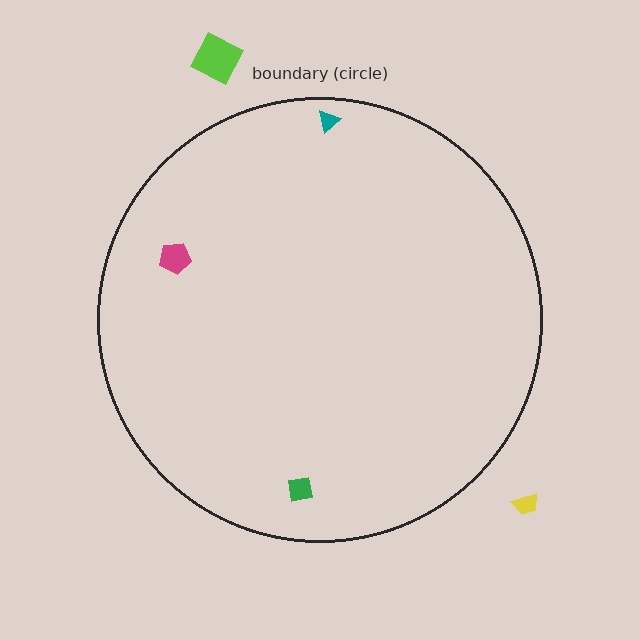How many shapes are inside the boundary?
3 inside, 2 outside.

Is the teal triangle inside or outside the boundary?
Inside.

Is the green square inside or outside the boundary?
Inside.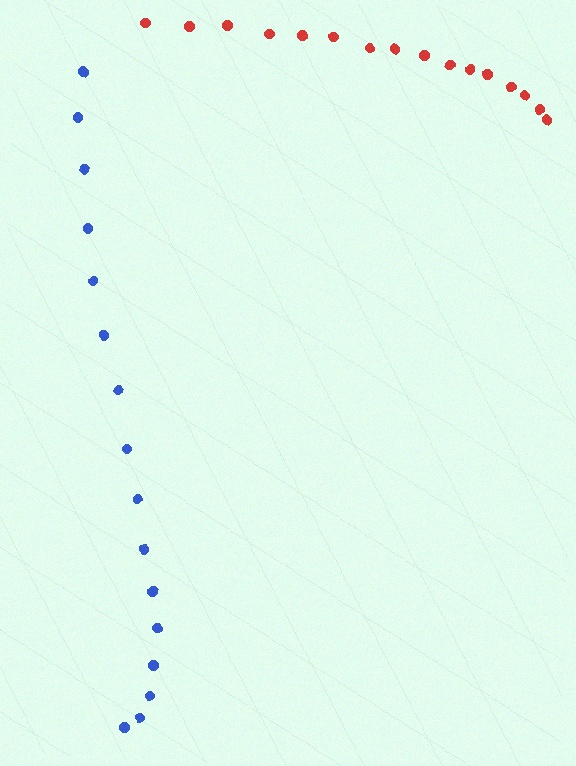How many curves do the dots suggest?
There are 2 distinct paths.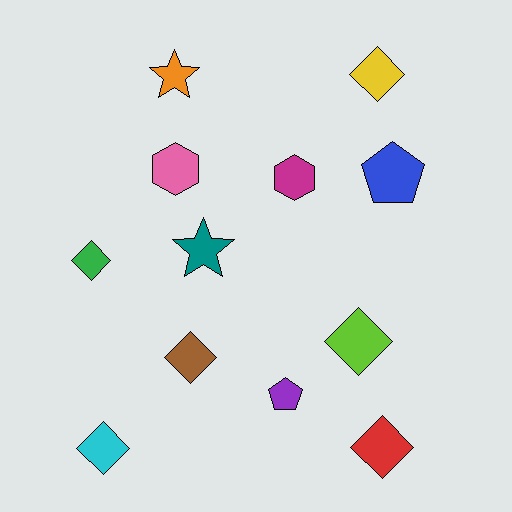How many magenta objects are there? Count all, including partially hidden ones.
There is 1 magenta object.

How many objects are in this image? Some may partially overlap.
There are 12 objects.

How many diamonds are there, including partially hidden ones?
There are 6 diamonds.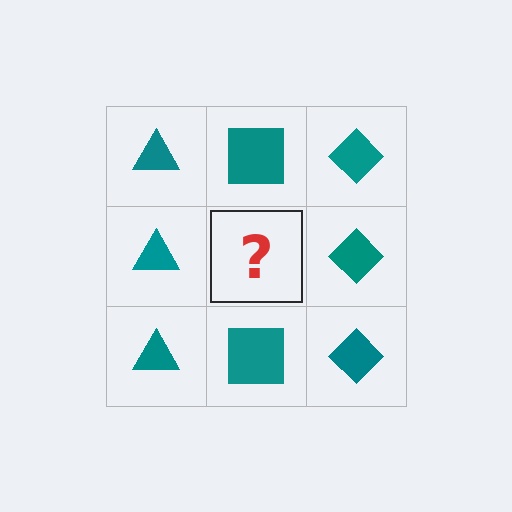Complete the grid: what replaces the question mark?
The question mark should be replaced with a teal square.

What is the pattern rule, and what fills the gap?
The rule is that each column has a consistent shape. The gap should be filled with a teal square.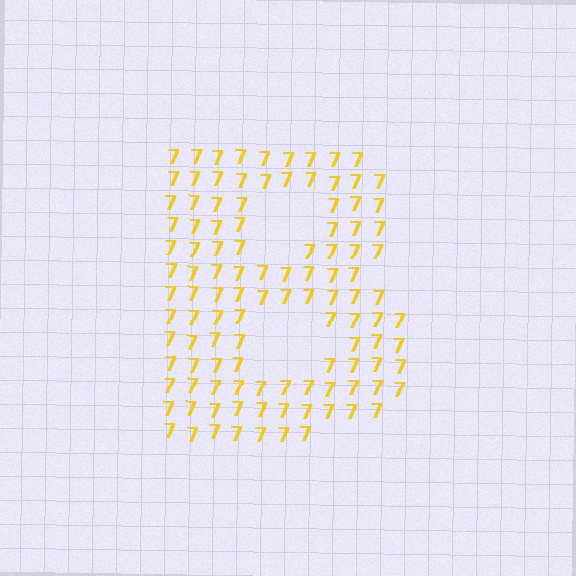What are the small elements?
The small elements are digit 7's.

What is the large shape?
The large shape is the letter B.